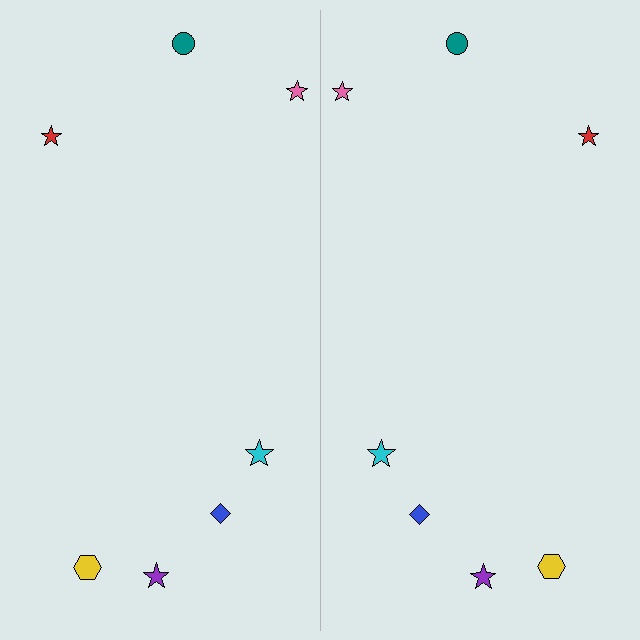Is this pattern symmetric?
Yes, this pattern has bilateral (reflection) symmetry.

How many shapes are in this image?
There are 14 shapes in this image.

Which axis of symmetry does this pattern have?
The pattern has a vertical axis of symmetry running through the center of the image.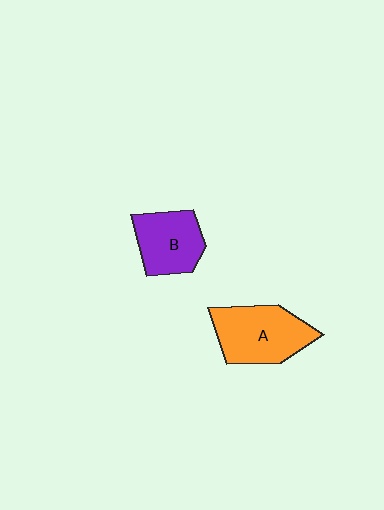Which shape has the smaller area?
Shape B (purple).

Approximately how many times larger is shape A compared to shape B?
Approximately 1.3 times.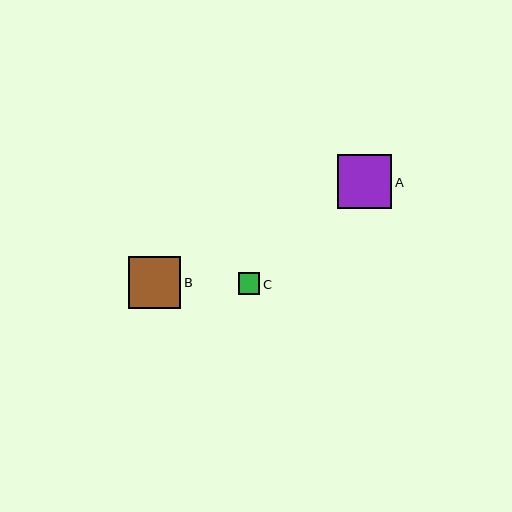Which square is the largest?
Square A is the largest with a size of approximately 54 pixels.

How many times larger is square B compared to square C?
Square B is approximately 2.4 times the size of square C.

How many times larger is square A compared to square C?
Square A is approximately 2.5 times the size of square C.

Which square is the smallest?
Square C is the smallest with a size of approximately 22 pixels.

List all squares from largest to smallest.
From largest to smallest: A, B, C.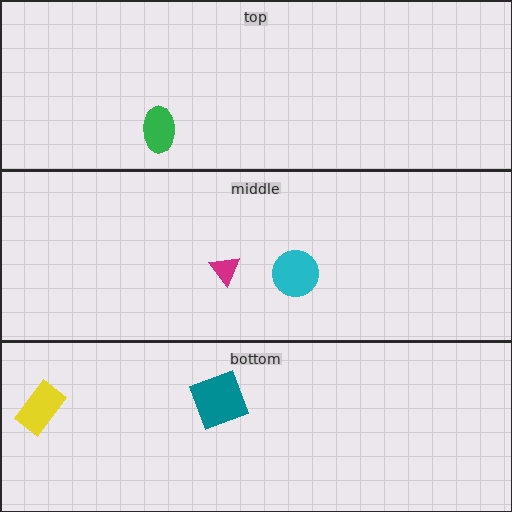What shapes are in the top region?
The green ellipse.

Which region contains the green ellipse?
The top region.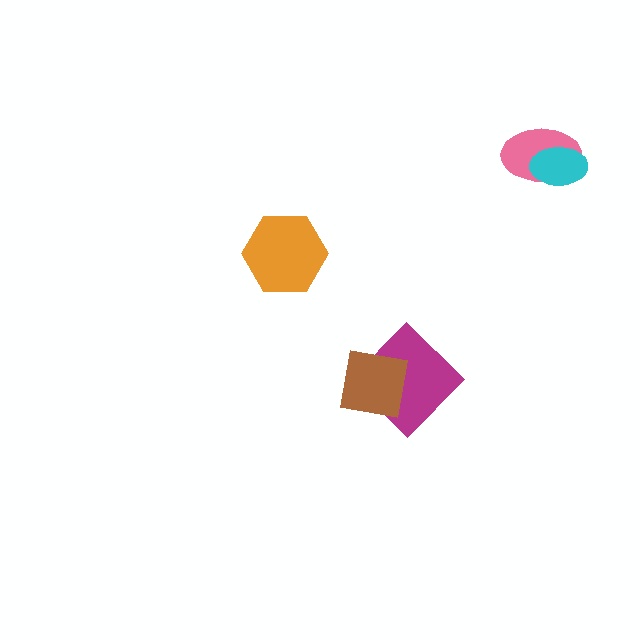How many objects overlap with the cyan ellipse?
1 object overlaps with the cyan ellipse.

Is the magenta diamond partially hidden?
Yes, it is partially covered by another shape.